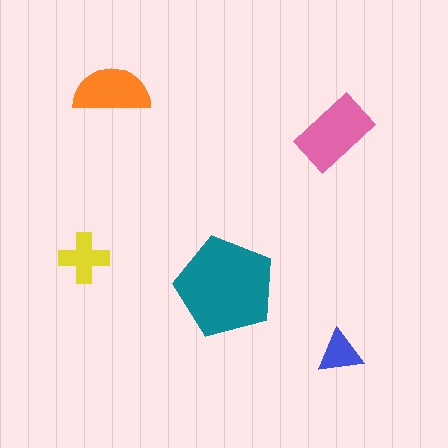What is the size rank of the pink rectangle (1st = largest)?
2nd.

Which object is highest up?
The orange semicircle is topmost.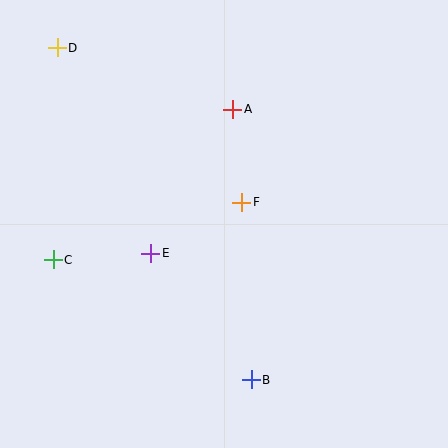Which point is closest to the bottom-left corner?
Point C is closest to the bottom-left corner.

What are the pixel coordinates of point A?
Point A is at (233, 109).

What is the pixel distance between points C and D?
The distance between C and D is 212 pixels.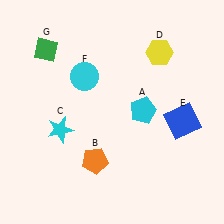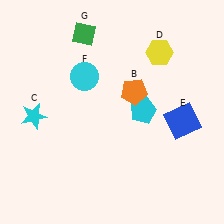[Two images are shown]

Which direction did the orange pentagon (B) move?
The orange pentagon (B) moved up.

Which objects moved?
The objects that moved are: the orange pentagon (B), the cyan star (C), the green diamond (G).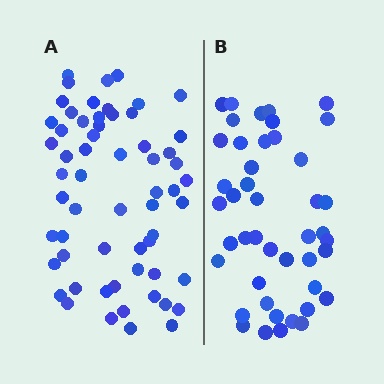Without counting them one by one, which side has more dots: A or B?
Region A (the left region) has more dots.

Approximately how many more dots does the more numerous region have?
Region A has approximately 15 more dots than region B.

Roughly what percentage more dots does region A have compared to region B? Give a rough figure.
About 35% more.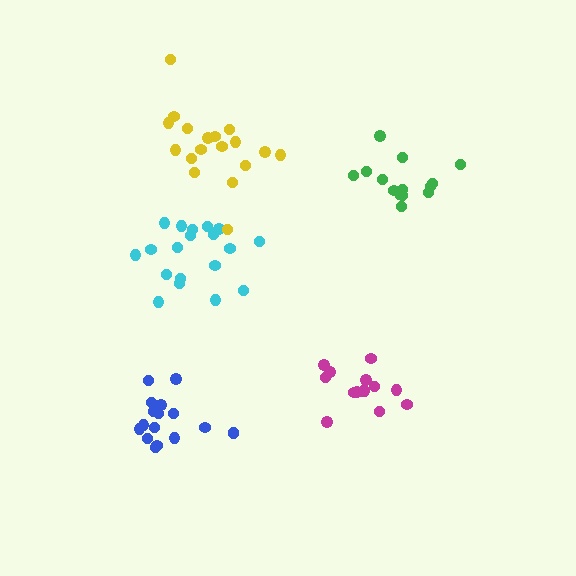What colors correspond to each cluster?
The clusters are colored: cyan, yellow, green, blue, magenta.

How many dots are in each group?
Group 1: 19 dots, Group 2: 18 dots, Group 3: 14 dots, Group 4: 17 dots, Group 5: 14 dots (82 total).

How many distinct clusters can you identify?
There are 5 distinct clusters.